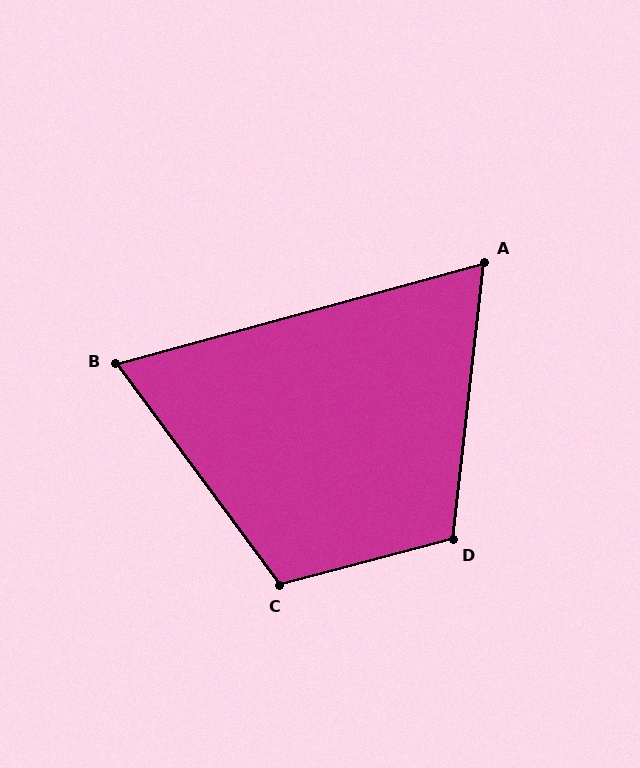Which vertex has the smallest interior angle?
A, at approximately 68 degrees.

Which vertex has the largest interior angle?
C, at approximately 112 degrees.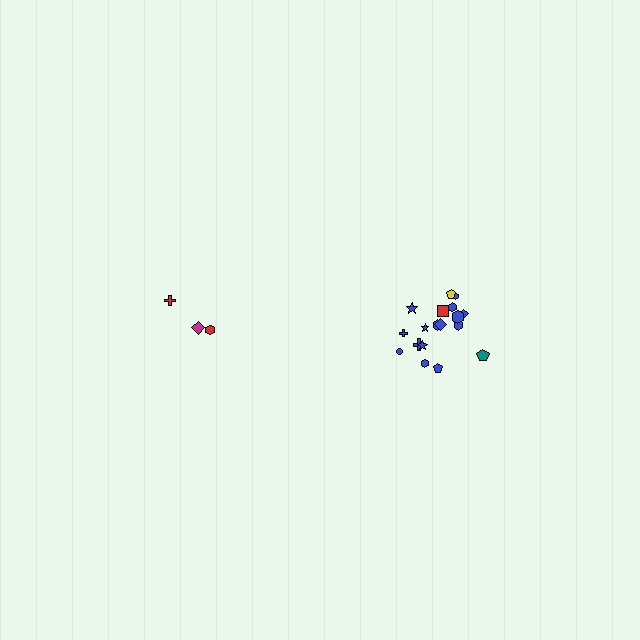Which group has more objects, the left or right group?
The right group.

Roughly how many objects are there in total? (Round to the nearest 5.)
Roughly 20 objects in total.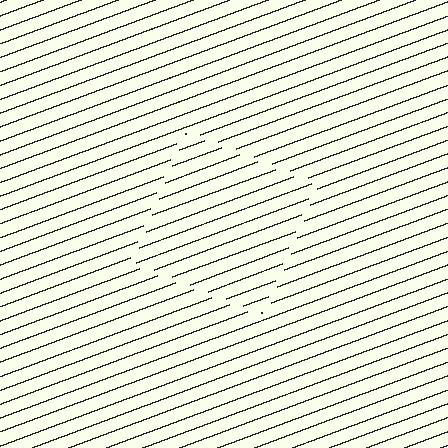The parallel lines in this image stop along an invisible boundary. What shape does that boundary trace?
An illusory square. The interior of the shape contains the same grating, shifted by half a period — the contour is defined by the phase discontinuity where line-ends from the inner and outer gratings abut.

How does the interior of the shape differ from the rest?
The interior of the shape contains the same grating, shifted by half a period — the contour is defined by the phase discontinuity where line-ends from the inner and outer gratings abut.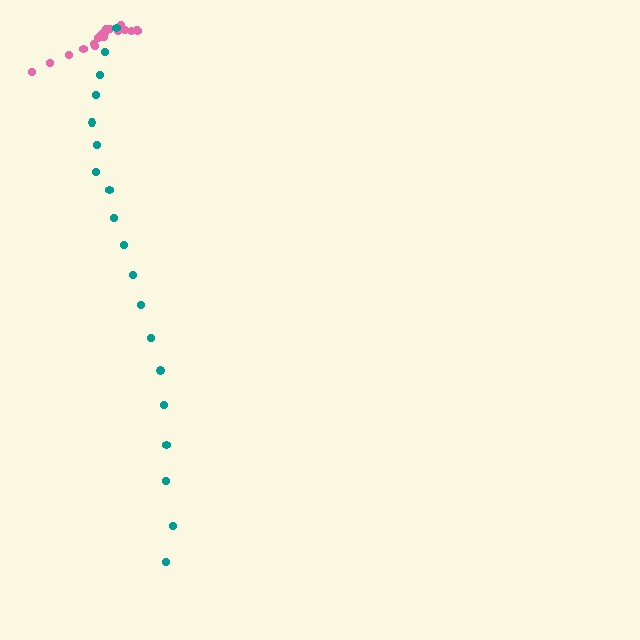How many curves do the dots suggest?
There are 2 distinct paths.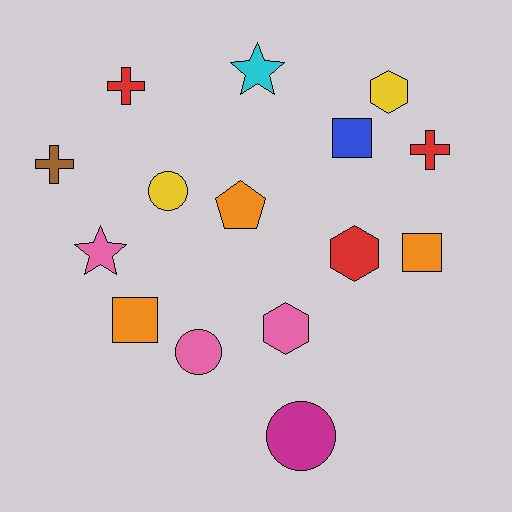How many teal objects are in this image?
There are no teal objects.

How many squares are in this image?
There are 3 squares.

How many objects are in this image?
There are 15 objects.